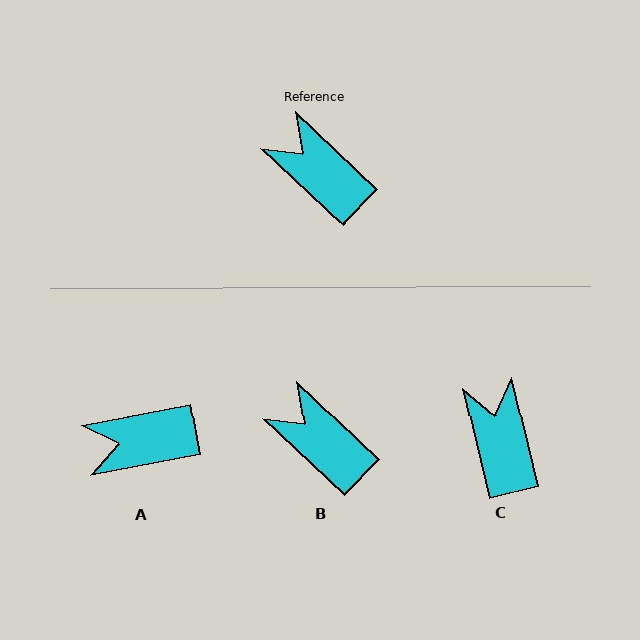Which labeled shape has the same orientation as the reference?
B.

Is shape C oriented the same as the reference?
No, it is off by about 33 degrees.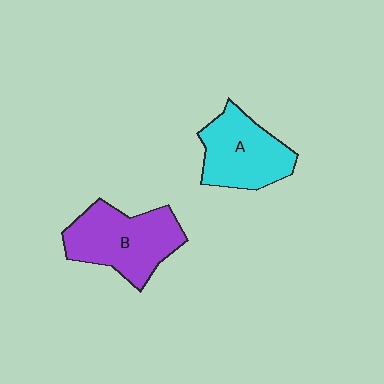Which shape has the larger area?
Shape B (purple).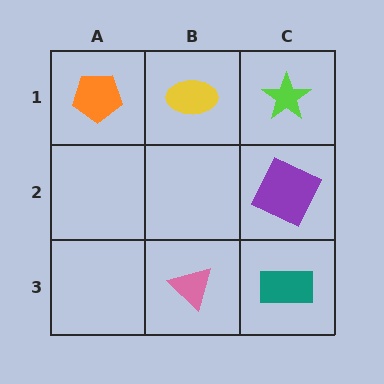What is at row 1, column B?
A yellow ellipse.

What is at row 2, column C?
A purple square.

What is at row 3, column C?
A teal rectangle.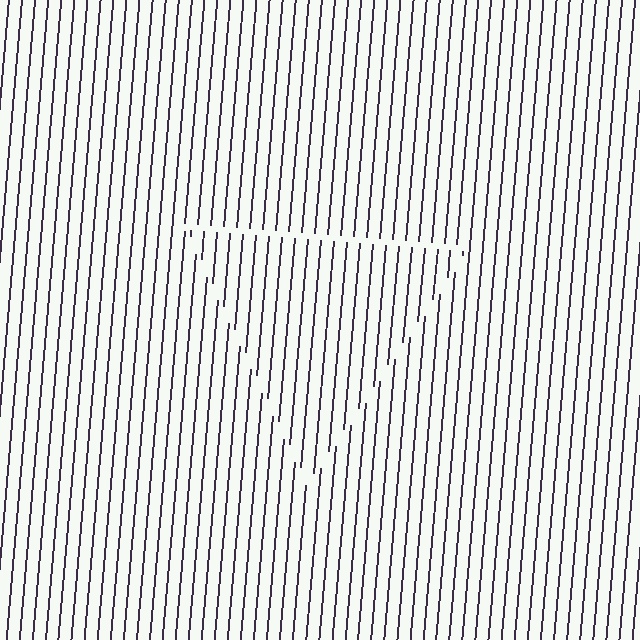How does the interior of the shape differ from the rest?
The interior of the shape contains the same grating, shifted by half a period — the contour is defined by the phase discontinuity where line-ends from the inner and outer gratings abut.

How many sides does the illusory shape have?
3 sides — the line-ends trace a triangle.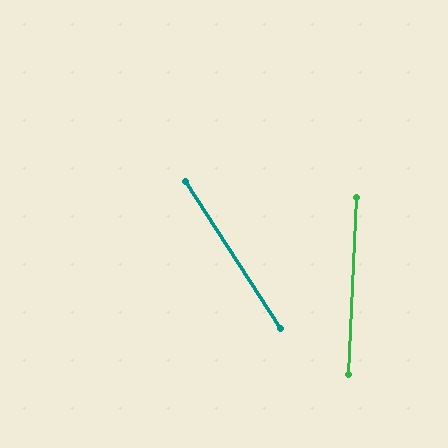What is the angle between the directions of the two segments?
Approximately 36 degrees.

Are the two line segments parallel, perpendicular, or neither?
Neither parallel nor perpendicular — they differ by about 36°.